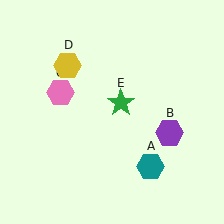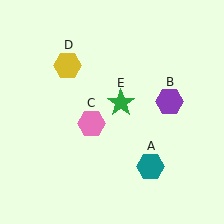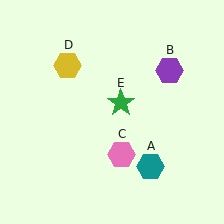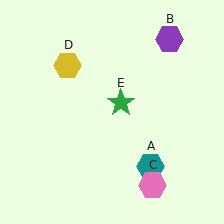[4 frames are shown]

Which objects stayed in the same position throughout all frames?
Teal hexagon (object A) and yellow hexagon (object D) and green star (object E) remained stationary.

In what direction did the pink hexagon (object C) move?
The pink hexagon (object C) moved down and to the right.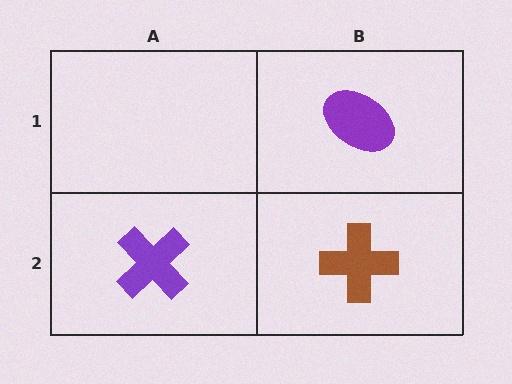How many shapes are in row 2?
2 shapes.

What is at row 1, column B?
A purple ellipse.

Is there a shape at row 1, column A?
No, that cell is empty.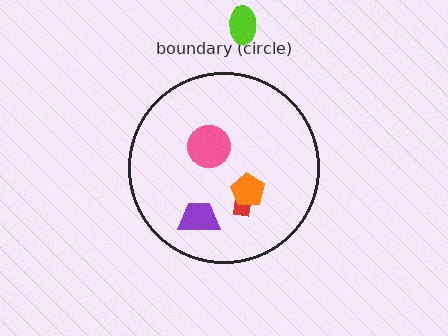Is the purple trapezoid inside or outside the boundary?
Inside.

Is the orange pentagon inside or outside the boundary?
Inside.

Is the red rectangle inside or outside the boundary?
Inside.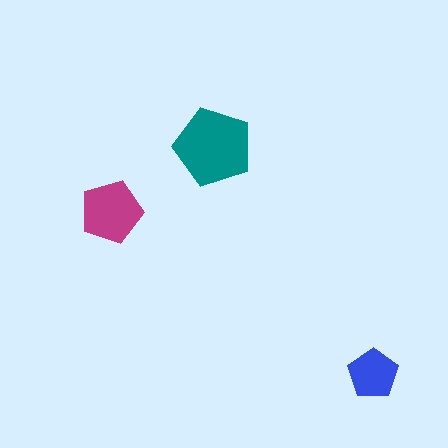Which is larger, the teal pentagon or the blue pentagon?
The teal one.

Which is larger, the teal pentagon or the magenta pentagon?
The teal one.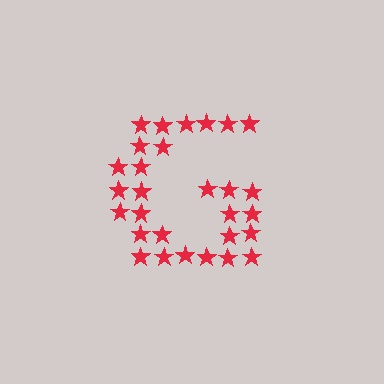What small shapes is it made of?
It is made of small stars.